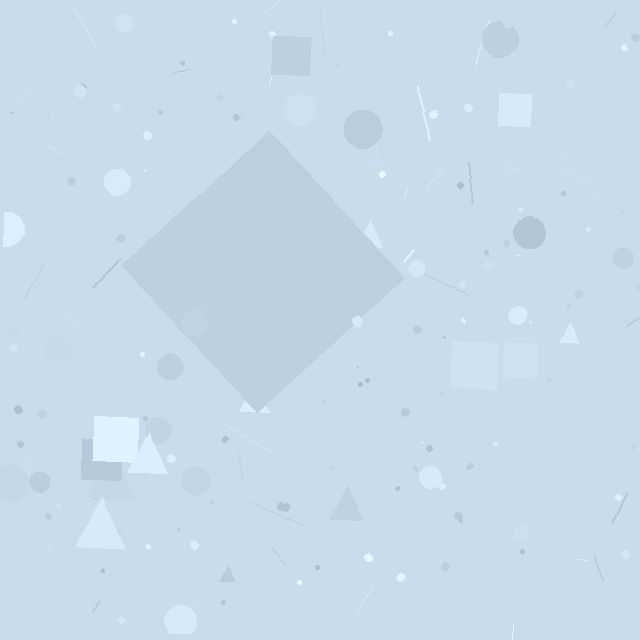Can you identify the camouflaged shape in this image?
The camouflaged shape is a diamond.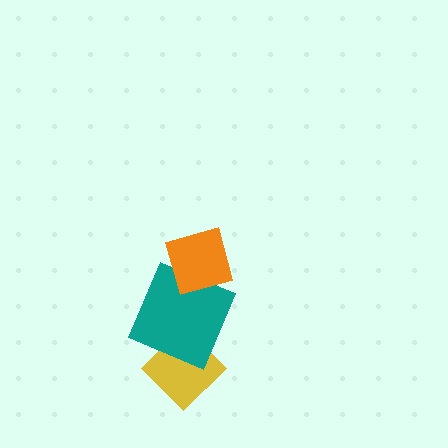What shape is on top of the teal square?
The orange diamond is on top of the teal square.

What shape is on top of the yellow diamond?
The teal square is on top of the yellow diamond.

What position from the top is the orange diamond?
The orange diamond is 1st from the top.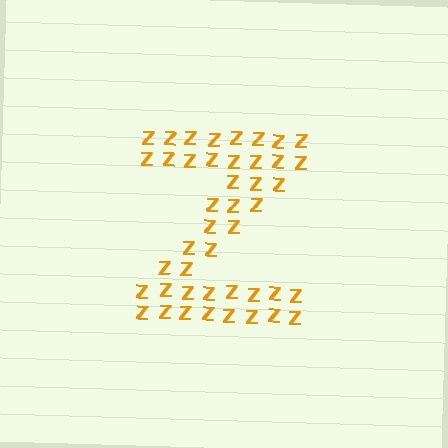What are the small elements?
The small elements are letter Z's.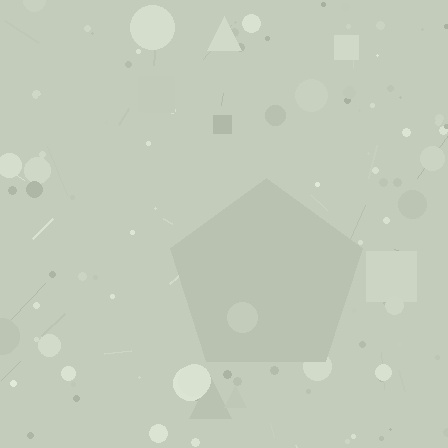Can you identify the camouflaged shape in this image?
The camouflaged shape is a pentagon.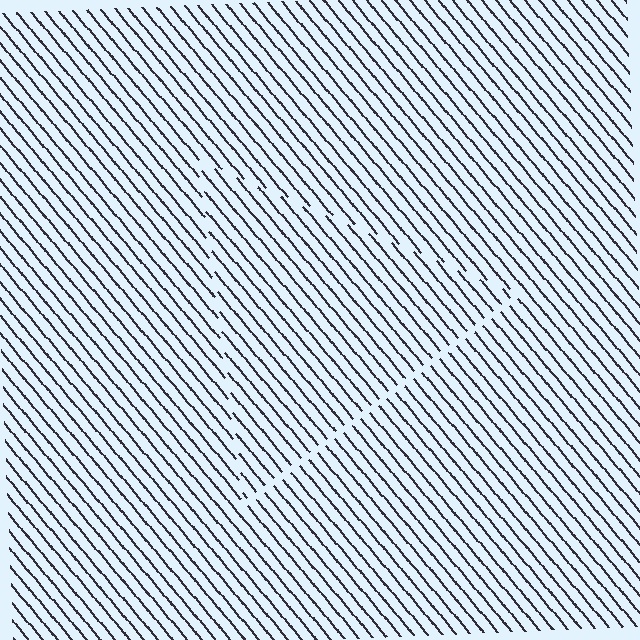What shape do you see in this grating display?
An illusory triangle. The interior of the shape contains the same grating, shifted by half a period — the contour is defined by the phase discontinuity where line-ends from the inner and outer gratings abut.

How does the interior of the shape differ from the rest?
The interior of the shape contains the same grating, shifted by half a period — the contour is defined by the phase discontinuity where line-ends from the inner and outer gratings abut.